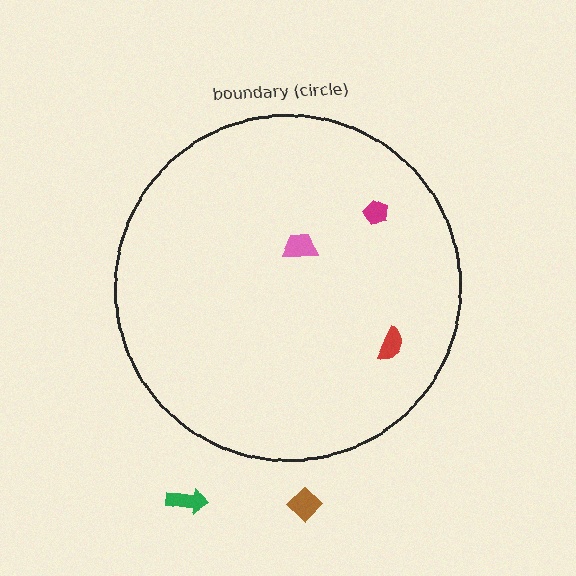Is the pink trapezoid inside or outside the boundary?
Inside.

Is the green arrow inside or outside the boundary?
Outside.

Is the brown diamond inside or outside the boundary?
Outside.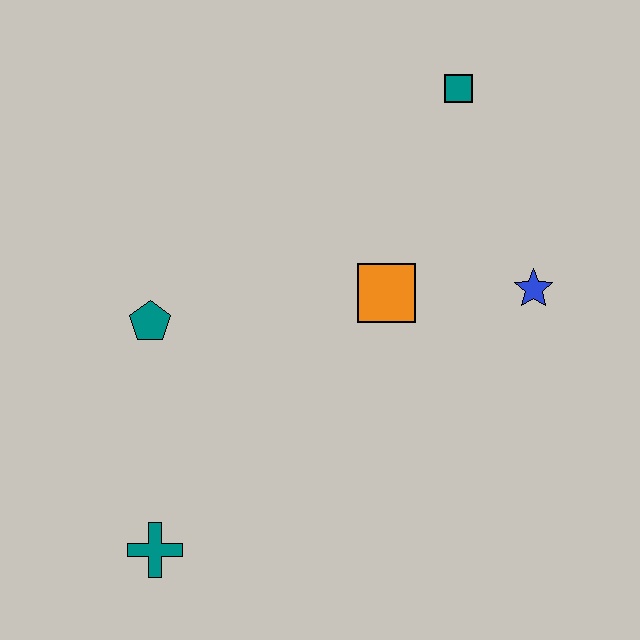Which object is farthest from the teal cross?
The teal square is farthest from the teal cross.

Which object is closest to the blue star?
The orange square is closest to the blue star.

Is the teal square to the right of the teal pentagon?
Yes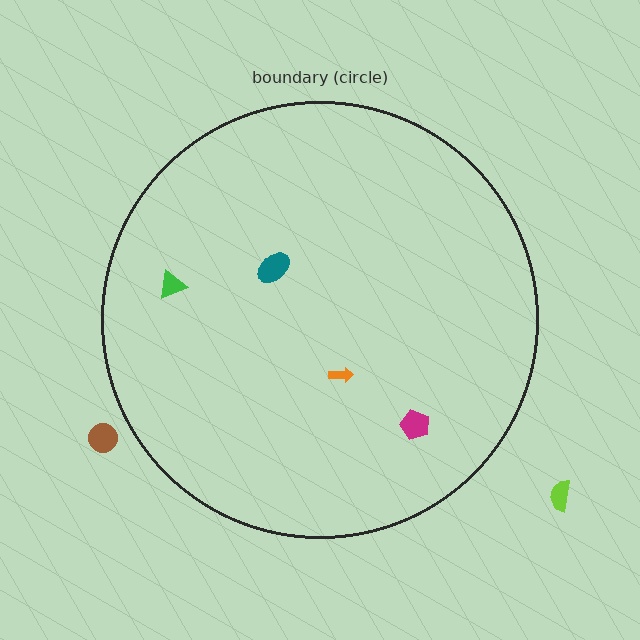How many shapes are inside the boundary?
4 inside, 2 outside.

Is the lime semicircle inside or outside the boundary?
Outside.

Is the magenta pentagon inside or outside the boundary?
Inside.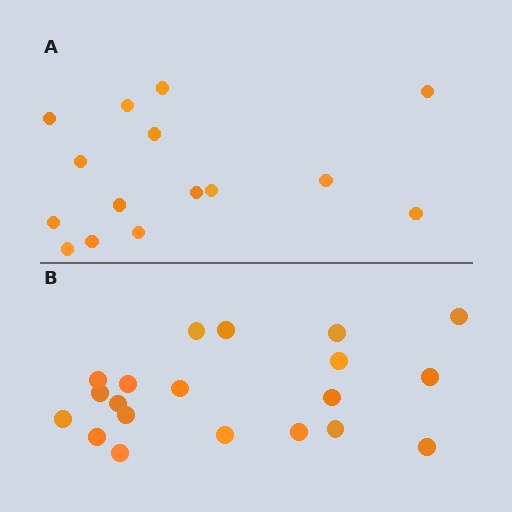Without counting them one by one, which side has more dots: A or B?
Region B (the bottom region) has more dots.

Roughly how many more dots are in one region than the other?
Region B has about 5 more dots than region A.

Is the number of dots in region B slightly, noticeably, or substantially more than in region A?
Region B has noticeably more, but not dramatically so. The ratio is roughly 1.3 to 1.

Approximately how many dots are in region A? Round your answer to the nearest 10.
About 20 dots. (The exact count is 15, which rounds to 20.)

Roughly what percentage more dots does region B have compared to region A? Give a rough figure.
About 35% more.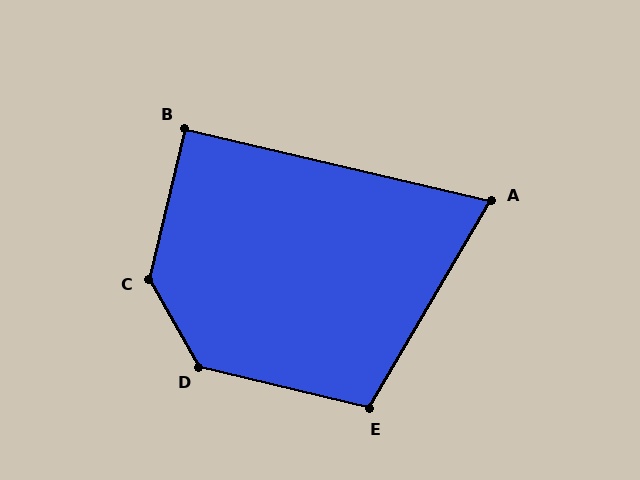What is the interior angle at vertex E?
Approximately 107 degrees (obtuse).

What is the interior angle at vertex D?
Approximately 133 degrees (obtuse).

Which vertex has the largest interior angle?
C, at approximately 137 degrees.